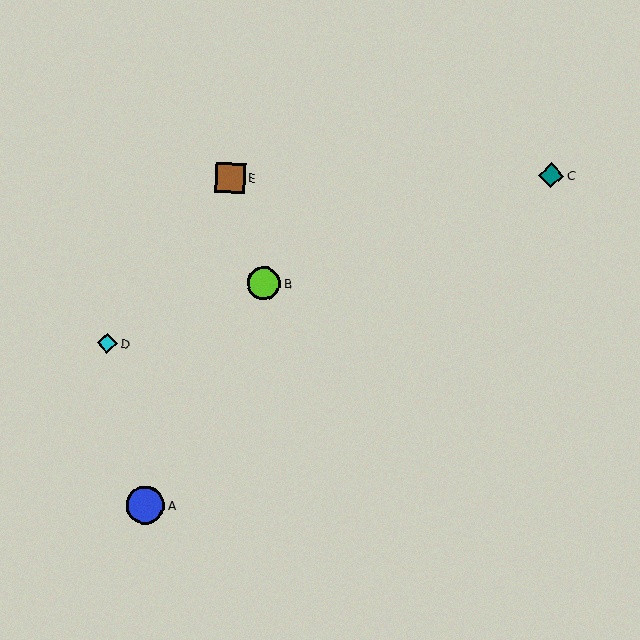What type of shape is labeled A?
Shape A is a blue circle.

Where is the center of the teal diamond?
The center of the teal diamond is at (551, 176).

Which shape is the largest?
The blue circle (labeled A) is the largest.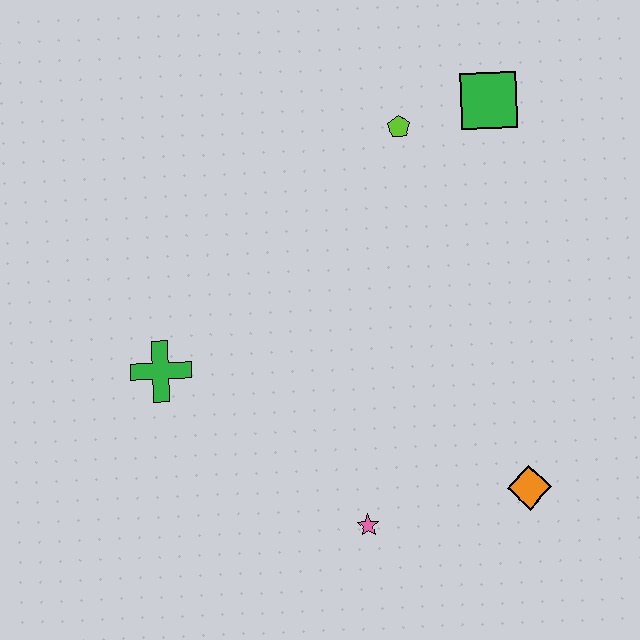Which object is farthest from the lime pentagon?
The pink star is farthest from the lime pentagon.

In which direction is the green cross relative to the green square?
The green cross is to the left of the green square.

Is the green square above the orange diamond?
Yes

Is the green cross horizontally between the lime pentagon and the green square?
No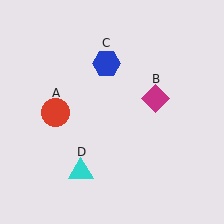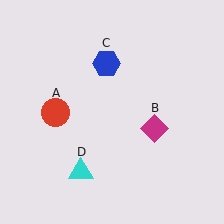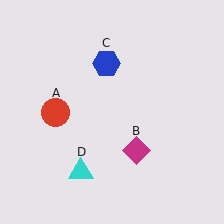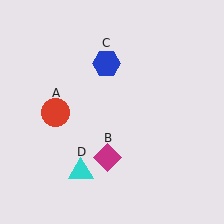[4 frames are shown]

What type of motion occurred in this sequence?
The magenta diamond (object B) rotated clockwise around the center of the scene.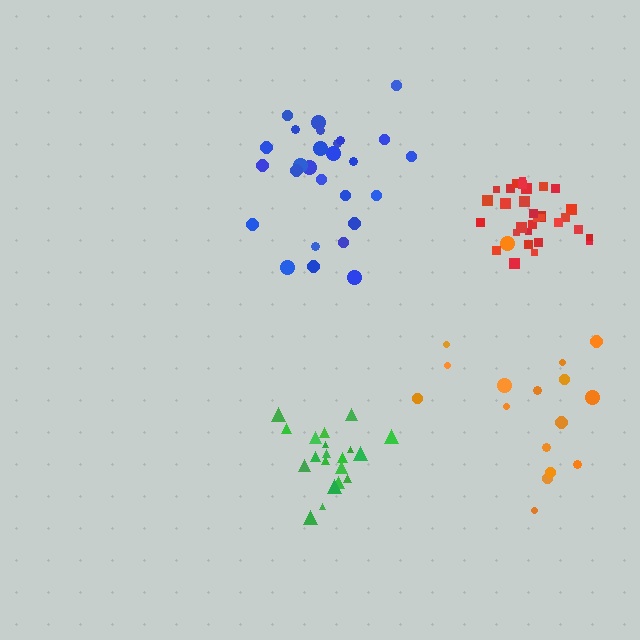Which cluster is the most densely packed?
Red.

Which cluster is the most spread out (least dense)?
Orange.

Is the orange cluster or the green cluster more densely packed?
Green.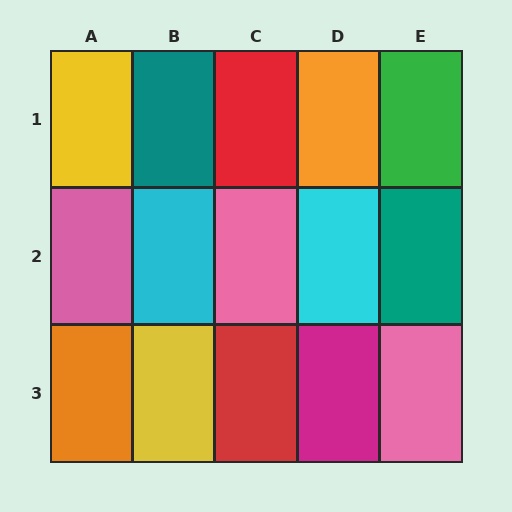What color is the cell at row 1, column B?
Teal.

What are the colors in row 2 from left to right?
Pink, cyan, pink, cyan, teal.